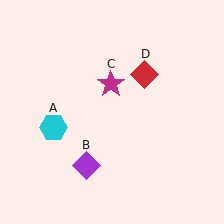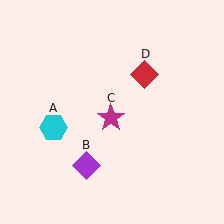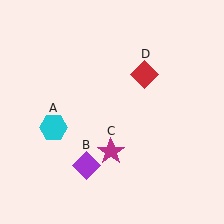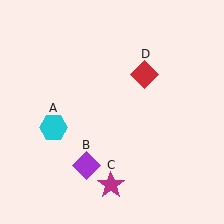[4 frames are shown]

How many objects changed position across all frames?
1 object changed position: magenta star (object C).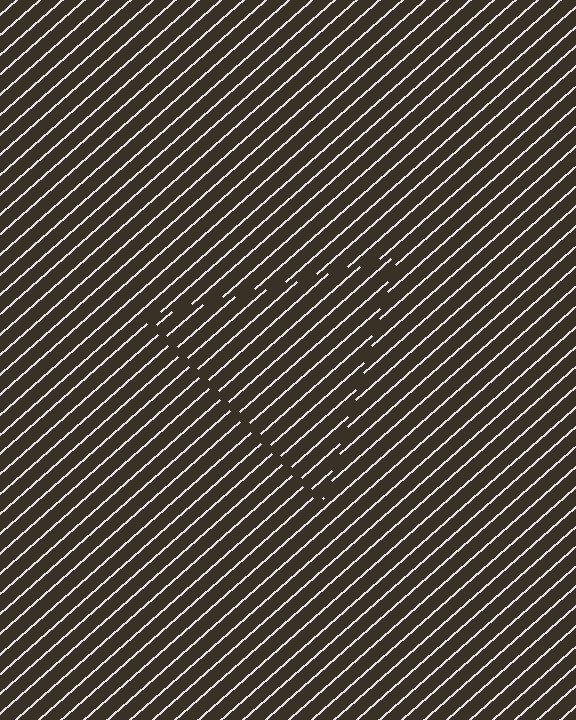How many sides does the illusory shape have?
3 sides — the line-ends trace a triangle.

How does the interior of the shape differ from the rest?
The interior of the shape contains the same grating, shifted by half a period — the contour is defined by the phase discontinuity where line-ends from the inner and outer gratings abut.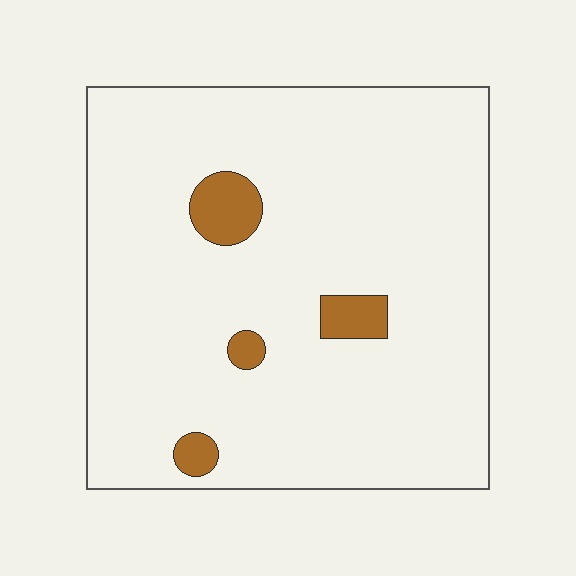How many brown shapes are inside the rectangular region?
4.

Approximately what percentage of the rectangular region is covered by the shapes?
Approximately 5%.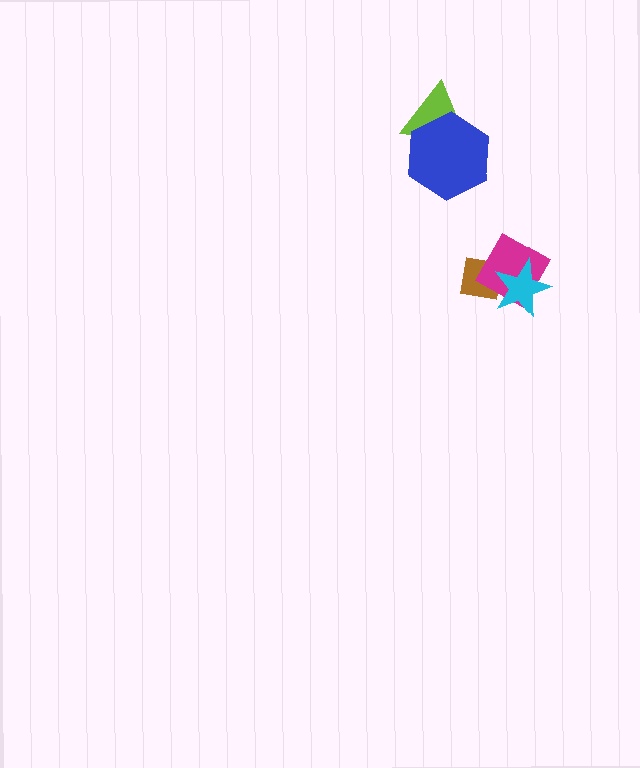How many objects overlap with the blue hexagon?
1 object overlaps with the blue hexagon.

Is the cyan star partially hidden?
No, no other shape covers it.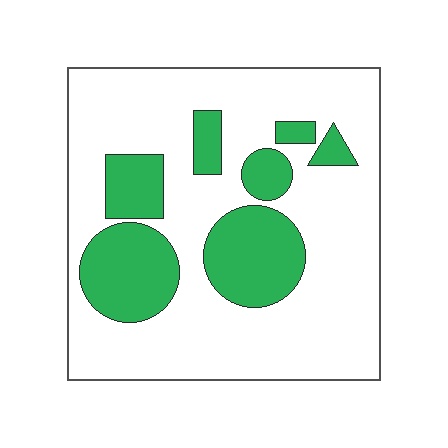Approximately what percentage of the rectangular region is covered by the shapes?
Approximately 25%.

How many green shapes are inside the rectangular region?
7.